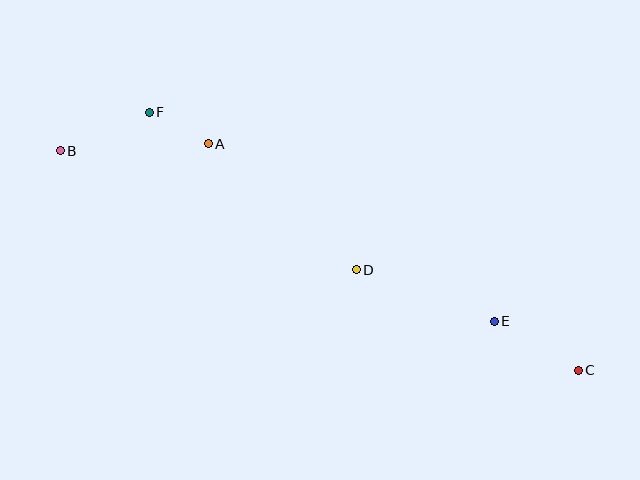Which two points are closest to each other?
Points A and F are closest to each other.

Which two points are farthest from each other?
Points B and C are farthest from each other.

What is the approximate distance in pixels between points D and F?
The distance between D and F is approximately 260 pixels.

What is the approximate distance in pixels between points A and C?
The distance between A and C is approximately 434 pixels.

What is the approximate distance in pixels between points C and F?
The distance between C and F is approximately 500 pixels.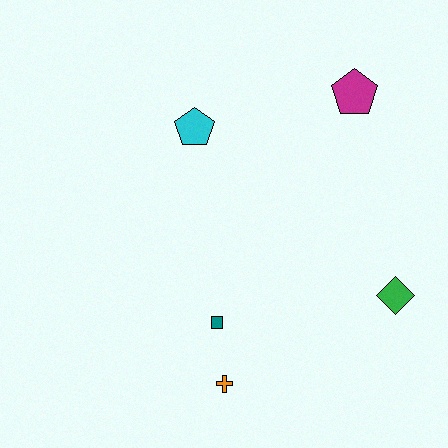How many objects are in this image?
There are 5 objects.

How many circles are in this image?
There are no circles.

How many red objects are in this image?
There are no red objects.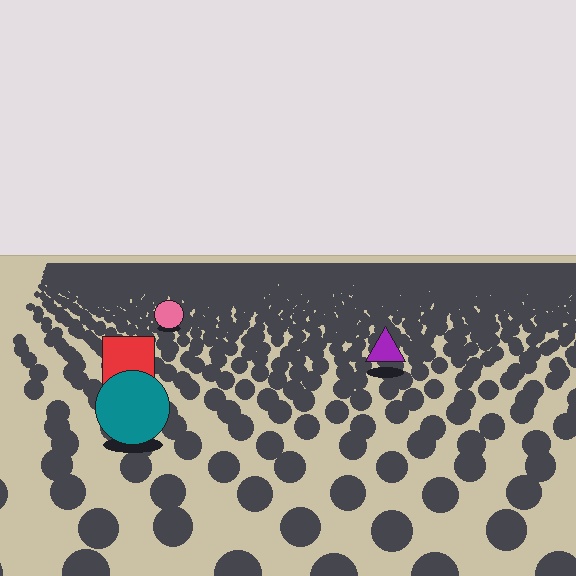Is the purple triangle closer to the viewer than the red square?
No. The red square is closer — you can tell from the texture gradient: the ground texture is coarser near it.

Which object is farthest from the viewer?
The pink circle is farthest from the viewer. It appears smaller and the ground texture around it is denser.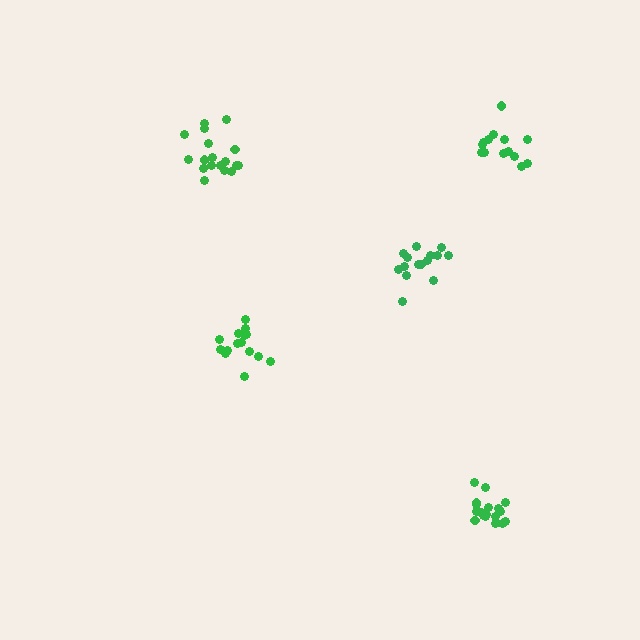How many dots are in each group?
Group 1: 15 dots, Group 2: 14 dots, Group 3: 15 dots, Group 4: 18 dots, Group 5: 18 dots (80 total).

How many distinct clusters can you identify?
There are 5 distinct clusters.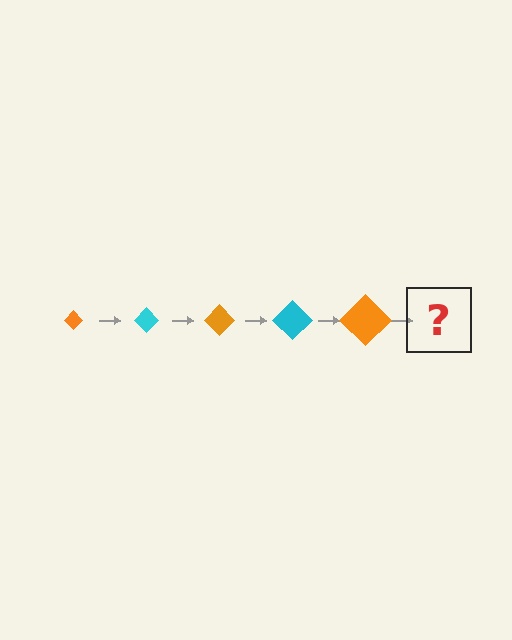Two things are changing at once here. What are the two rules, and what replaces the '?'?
The two rules are that the diamond grows larger each step and the color cycles through orange and cyan. The '?' should be a cyan diamond, larger than the previous one.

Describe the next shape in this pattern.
It should be a cyan diamond, larger than the previous one.